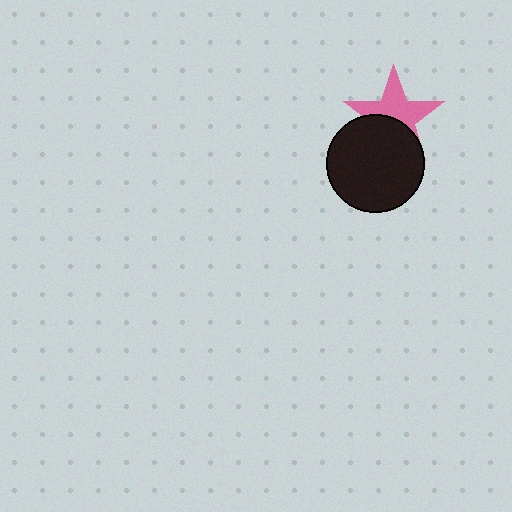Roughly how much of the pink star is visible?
About half of it is visible (roughly 56%).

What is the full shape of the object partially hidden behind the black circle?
The partially hidden object is a pink star.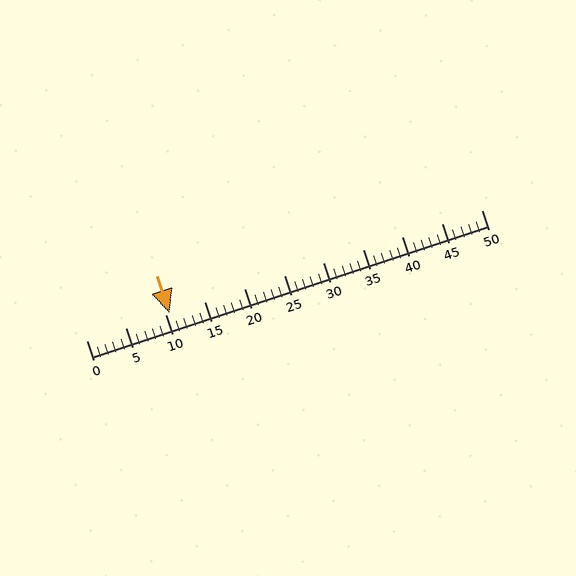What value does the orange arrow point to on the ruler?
The orange arrow points to approximately 10.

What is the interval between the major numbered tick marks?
The major tick marks are spaced 5 units apart.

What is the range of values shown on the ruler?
The ruler shows values from 0 to 50.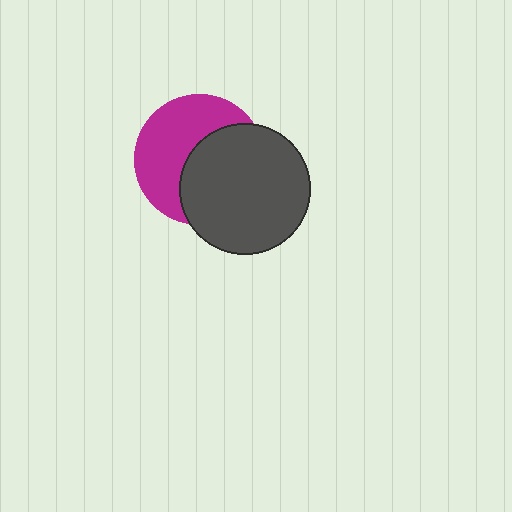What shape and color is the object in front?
The object in front is a dark gray circle.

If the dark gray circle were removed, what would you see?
You would see the complete magenta circle.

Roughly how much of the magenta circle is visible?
About half of it is visible (roughly 51%).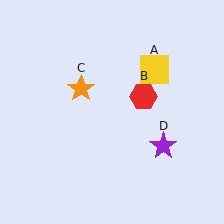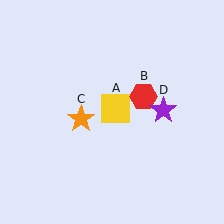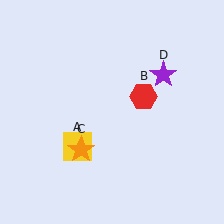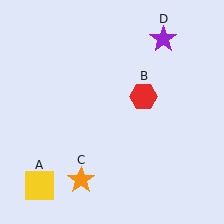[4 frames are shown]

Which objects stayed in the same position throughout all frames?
Red hexagon (object B) remained stationary.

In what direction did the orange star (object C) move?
The orange star (object C) moved down.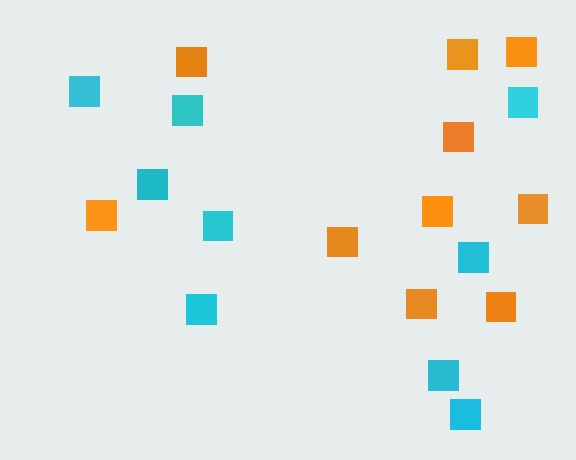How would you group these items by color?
There are 2 groups: one group of orange squares (10) and one group of cyan squares (9).